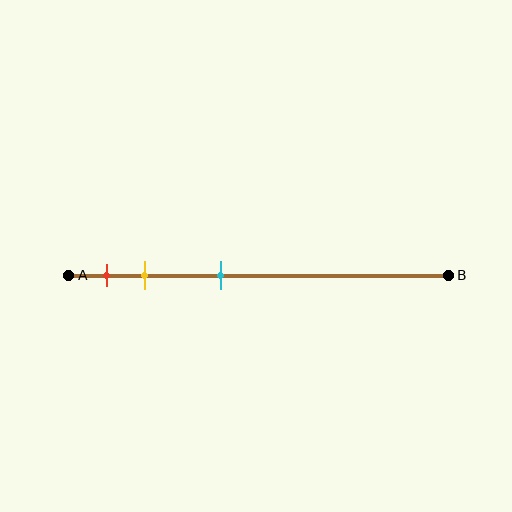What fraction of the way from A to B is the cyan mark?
The cyan mark is approximately 40% (0.4) of the way from A to B.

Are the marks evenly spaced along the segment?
No, the marks are not evenly spaced.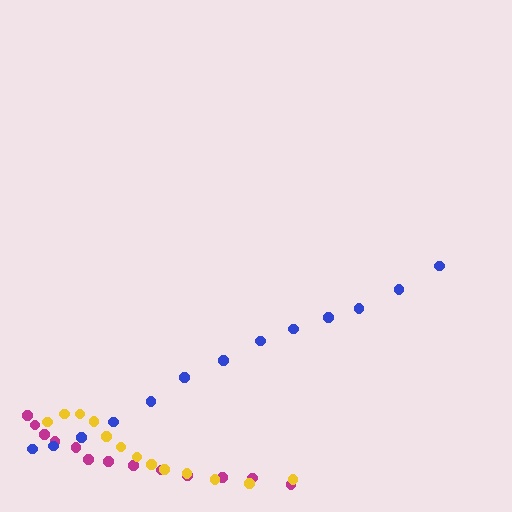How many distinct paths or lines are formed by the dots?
There are 3 distinct paths.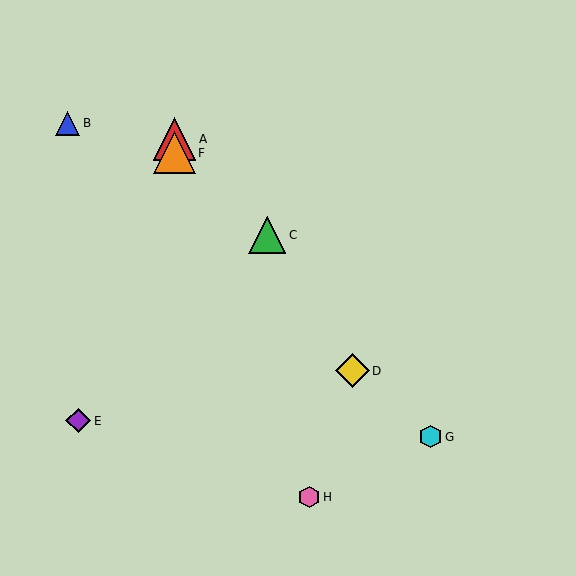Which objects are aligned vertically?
Objects A, F are aligned vertically.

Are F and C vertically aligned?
No, F is at x≈175 and C is at x≈267.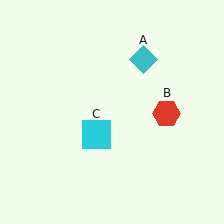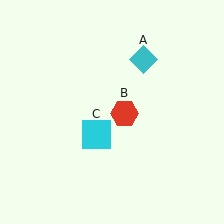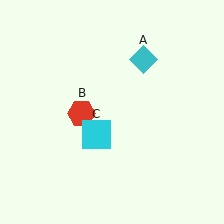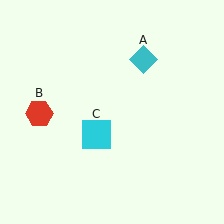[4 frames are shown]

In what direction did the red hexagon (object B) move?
The red hexagon (object B) moved left.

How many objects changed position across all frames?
1 object changed position: red hexagon (object B).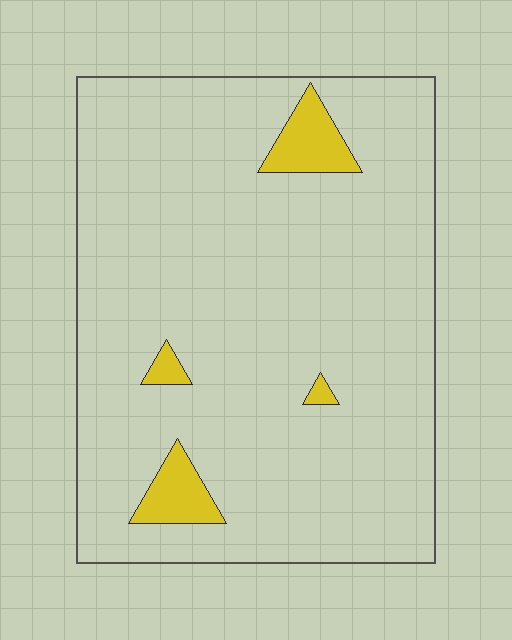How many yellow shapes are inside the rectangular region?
4.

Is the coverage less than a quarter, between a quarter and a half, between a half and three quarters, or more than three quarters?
Less than a quarter.